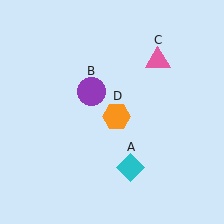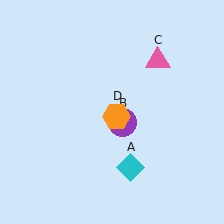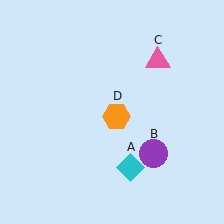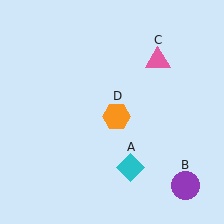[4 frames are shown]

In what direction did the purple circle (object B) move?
The purple circle (object B) moved down and to the right.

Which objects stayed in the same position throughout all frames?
Cyan diamond (object A) and pink triangle (object C) and orange hexagon (object D) remained stationary.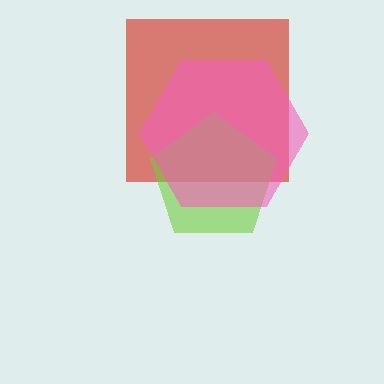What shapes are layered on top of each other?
The layered shapes are: a red square, a lime pentagon, a pink hexagon.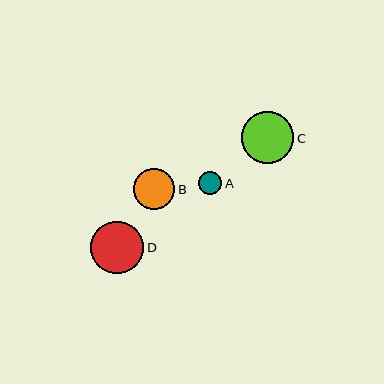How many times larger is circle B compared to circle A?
Circle B is approximately 1.7 times the size of circle A.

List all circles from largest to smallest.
From largest to smallest: D, C, B, A.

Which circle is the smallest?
Circle A is the smallest with a size of approximately 23 pixels.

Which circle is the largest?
Circle D is the largest with a size of approximately 53 pixels.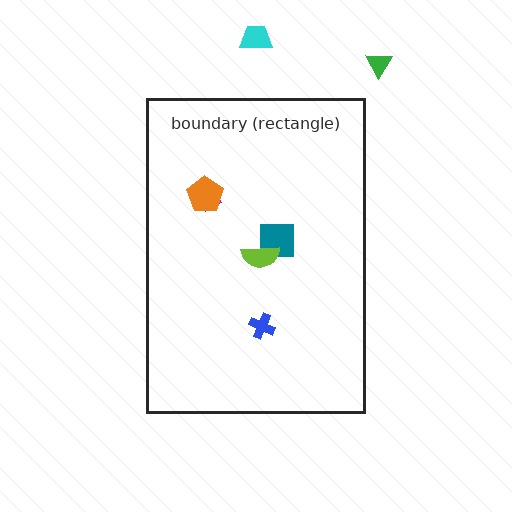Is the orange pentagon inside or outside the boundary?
Inside.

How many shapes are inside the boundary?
5 inside, 2 outside.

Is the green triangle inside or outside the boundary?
Outside.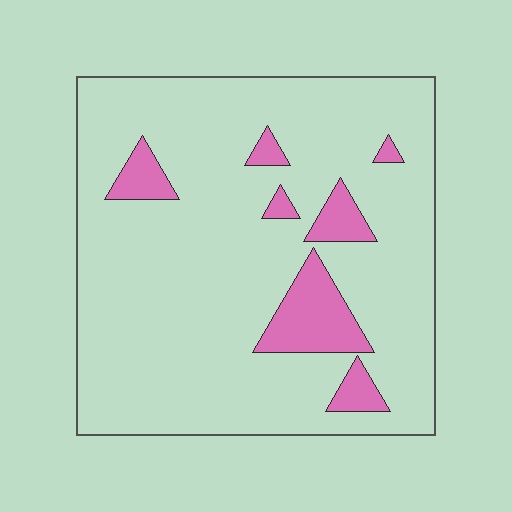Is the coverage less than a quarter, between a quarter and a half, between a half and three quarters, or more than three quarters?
Less than a quarter.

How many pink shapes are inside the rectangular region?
7.